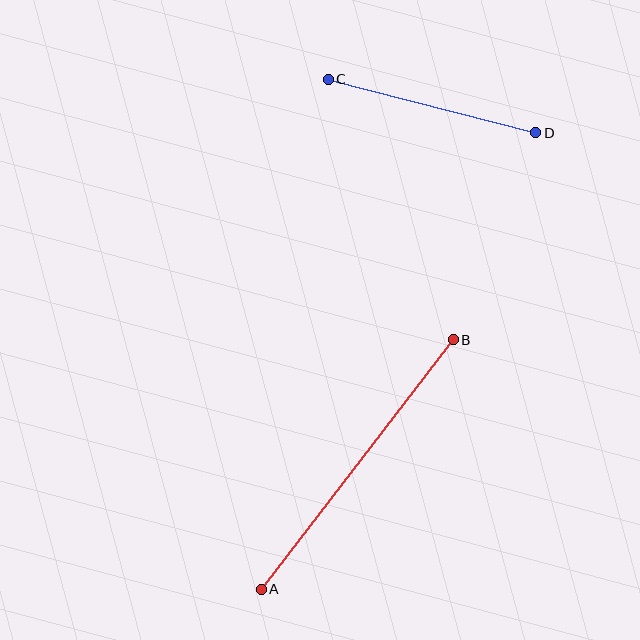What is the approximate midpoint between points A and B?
The midpoint is at approximately (357, 464) pixels.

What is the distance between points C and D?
The distance is approximately 214 pixels.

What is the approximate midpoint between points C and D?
The midpoint is at approximately (432, 106) pixels.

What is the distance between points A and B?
The distance is approximately 315 pixels.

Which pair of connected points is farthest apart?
Points A and B are farthest apart.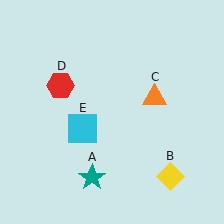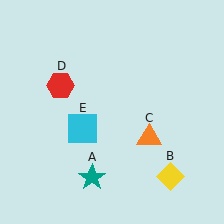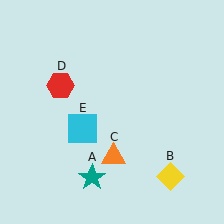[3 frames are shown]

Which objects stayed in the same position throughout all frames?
Teal star (object A) and yellow diamond (object B) and red hexagon (object D) and cyan square (object E) remained stationary.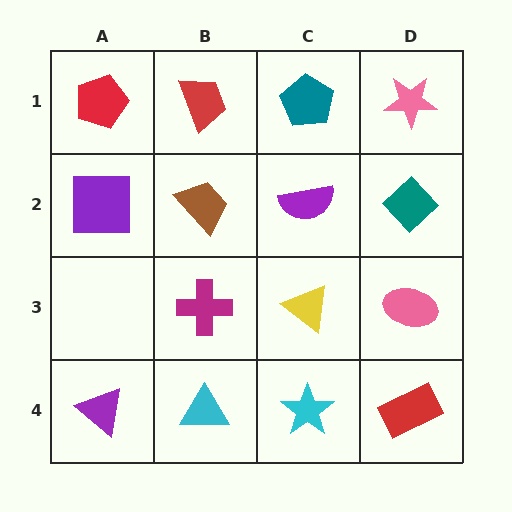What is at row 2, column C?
A purple semicircle.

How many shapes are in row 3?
3 shapes.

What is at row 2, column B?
A brown trapezoid.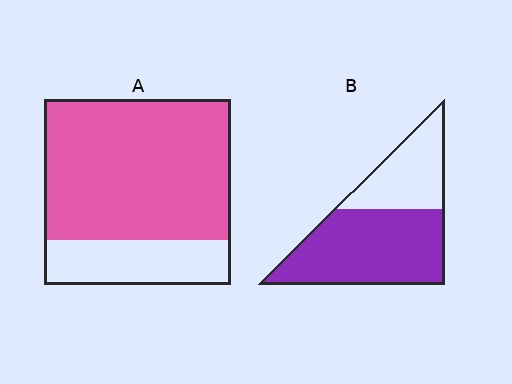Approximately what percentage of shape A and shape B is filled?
A is approximately 75% and B is approximately 65%.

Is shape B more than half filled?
Yes.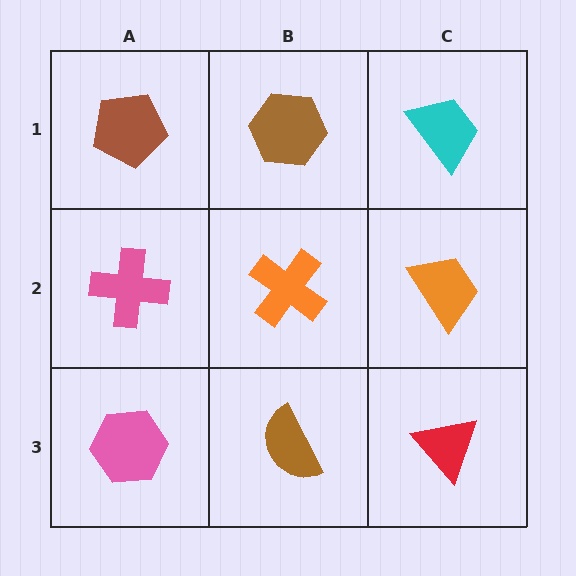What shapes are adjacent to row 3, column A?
A pink cross (row 2, column A), a brown semicircle (row 3, column B).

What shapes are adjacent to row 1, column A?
A pink cross (row 2, column A), a brown hexagon (row 1, column B).